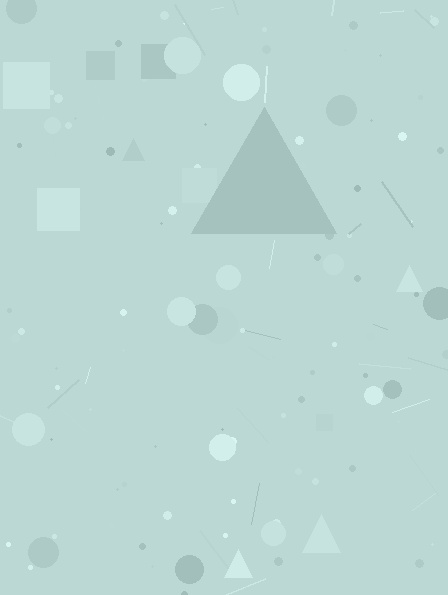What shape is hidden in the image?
A triangle is hidden in the image.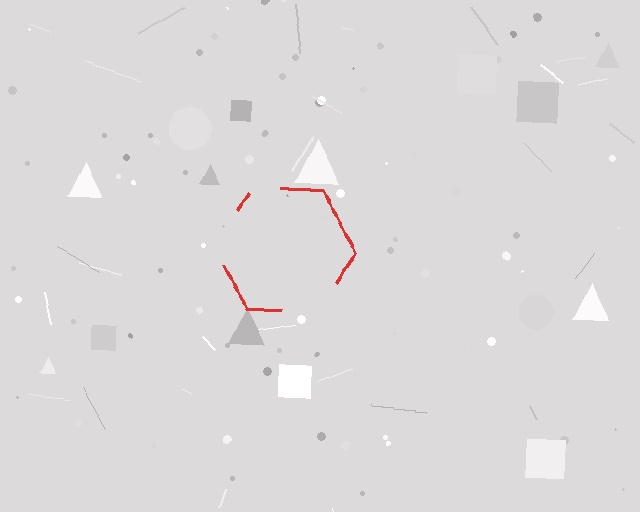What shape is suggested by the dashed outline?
The dashed outline suggests a hexagon.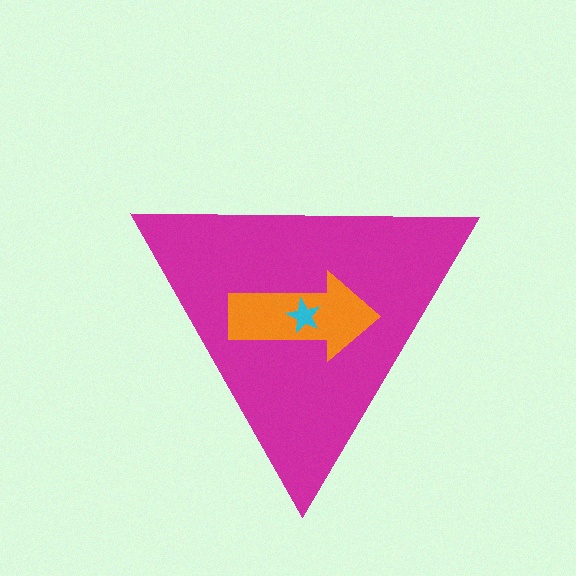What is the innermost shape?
The cyan star.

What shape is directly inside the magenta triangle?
The orange arrow.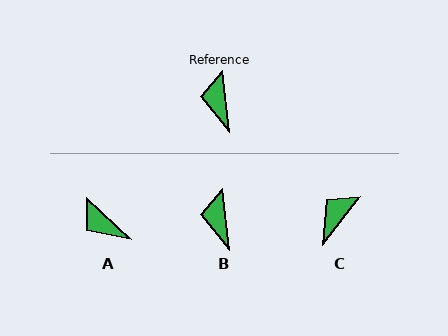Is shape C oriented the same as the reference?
No, it is off by about 44 degrees.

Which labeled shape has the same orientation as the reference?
B.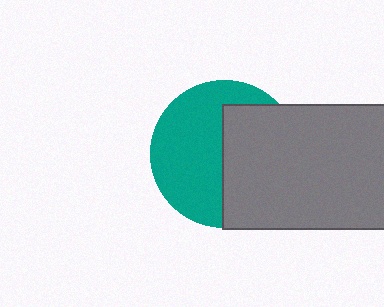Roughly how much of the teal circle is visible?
About half of it is visible (roughly 53%).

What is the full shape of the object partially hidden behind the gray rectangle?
The partially hidden object is a teal circle.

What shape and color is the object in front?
The object in front is a gray rectangle.